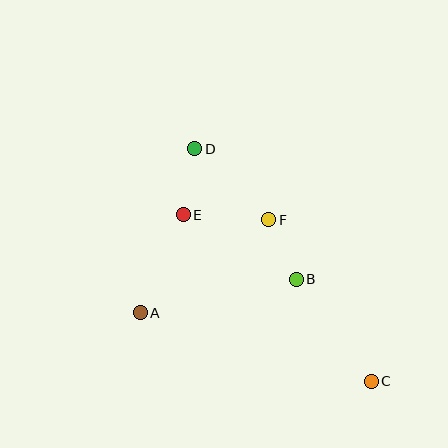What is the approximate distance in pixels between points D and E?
The distance between D and E is approximately 67 pixels.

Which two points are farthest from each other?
Points C and D are farthest from each other.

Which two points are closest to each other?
Points B and F are closest to each other.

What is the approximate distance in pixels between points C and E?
The distance between C and E is approximately 251 pixels.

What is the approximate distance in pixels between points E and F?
The distance between E and F is approximately 86 pixels.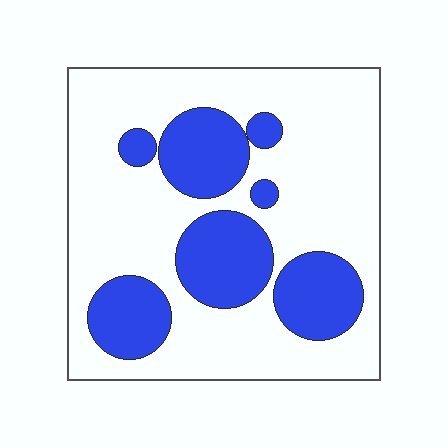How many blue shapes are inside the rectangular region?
7.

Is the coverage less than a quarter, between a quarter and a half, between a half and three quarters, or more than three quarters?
Between a quarter and a half.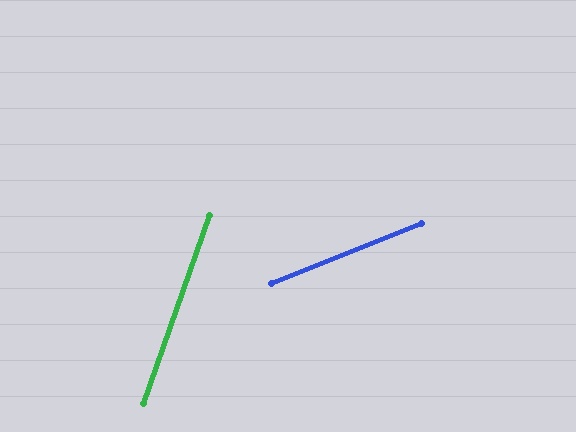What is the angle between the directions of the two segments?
Approximately 49 degrees.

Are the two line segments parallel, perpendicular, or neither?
Neither parallel nor perpendicular — they differ by about 49°.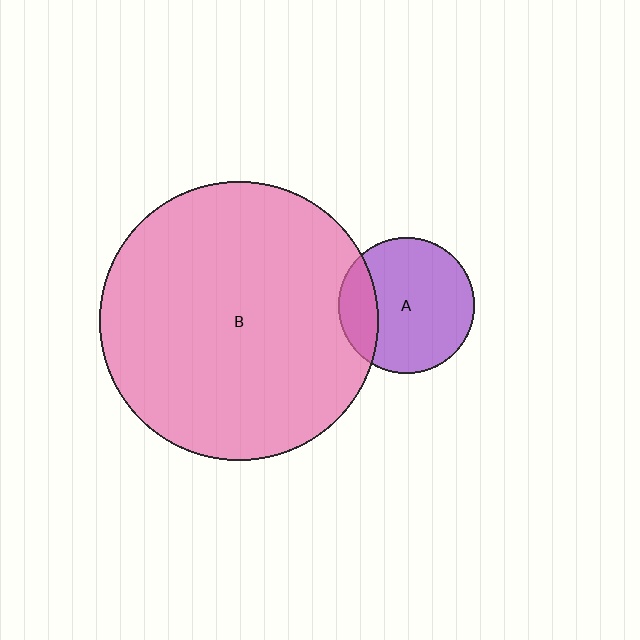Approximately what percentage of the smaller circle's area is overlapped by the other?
Approximately 20%.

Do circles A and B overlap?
Yes.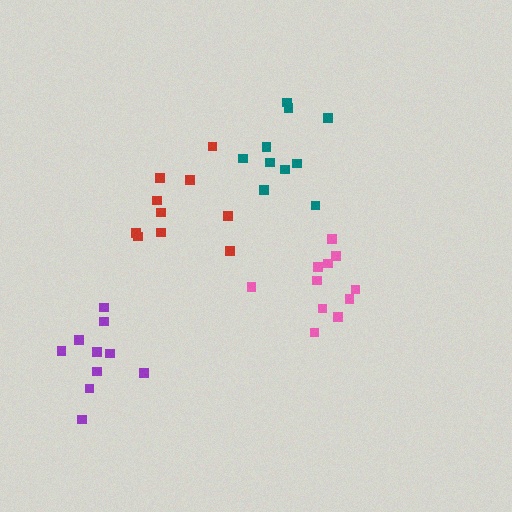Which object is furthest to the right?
The pink cluster is rightmost.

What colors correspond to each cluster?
The clusters are colored: teal, red, pink, purple.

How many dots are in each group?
Group 1: 10 dots, Group 2: 10 dots, Group 3: 11 dots, Group 4: 10 dots (41 total).